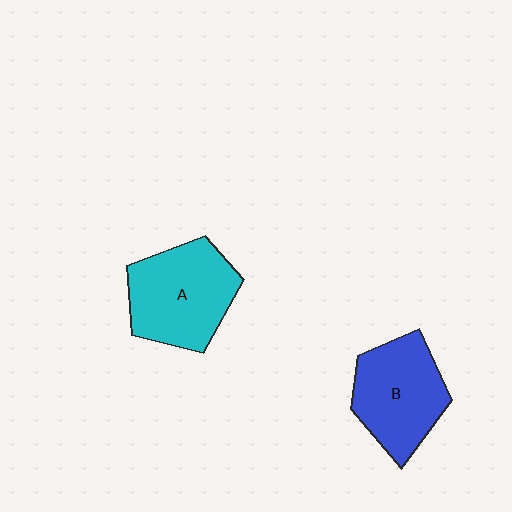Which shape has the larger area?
Shape A (cyan).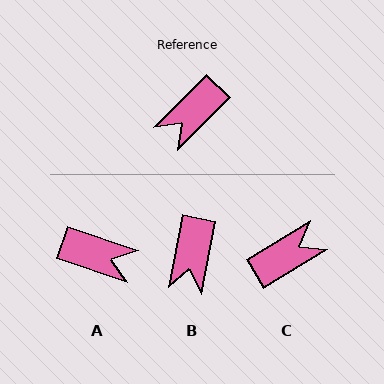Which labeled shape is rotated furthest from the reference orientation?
C, about 165 degrees away.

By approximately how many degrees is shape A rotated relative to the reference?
Approximately 116 degrees counter-clockwise.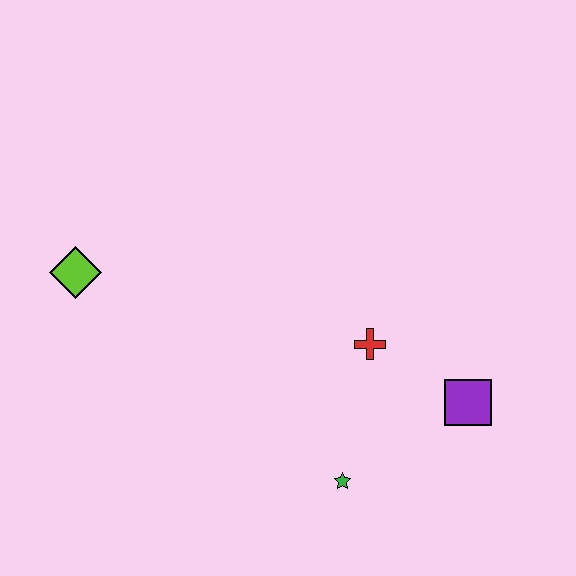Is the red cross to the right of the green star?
Yes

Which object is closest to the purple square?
The red cross is closest to the purple square.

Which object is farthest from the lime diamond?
The purple square is farthest from the lime diamond.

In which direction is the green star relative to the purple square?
The green star is to the left of the purple square.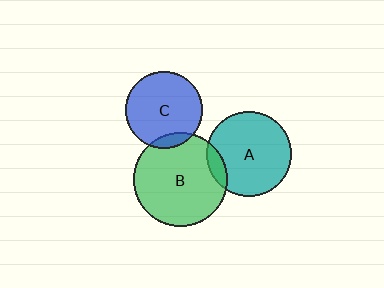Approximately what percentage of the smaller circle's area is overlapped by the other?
Approximately 10%.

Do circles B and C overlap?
Yes.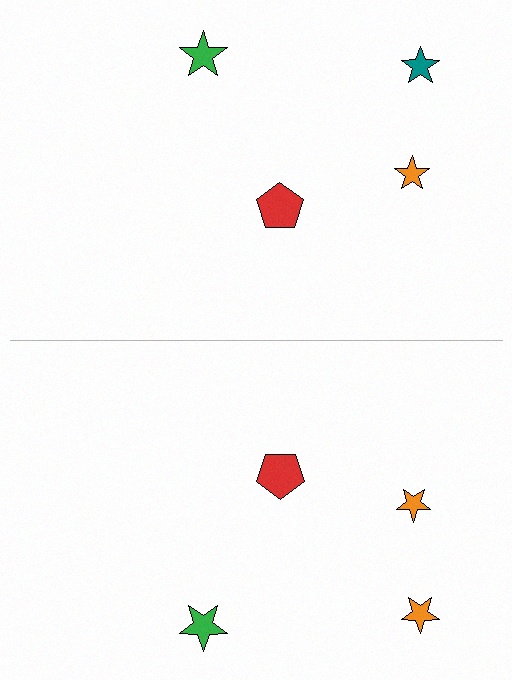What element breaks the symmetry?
The orange star on the bottom side breaks the symmetry — its mirror counterpart is teal.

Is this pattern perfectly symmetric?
No, the pattern is not perfectly symmetric. The orange star on the bottom side breaks the symmetry — its mirror counterpart is teal.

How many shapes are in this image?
There are 8 shapes in this image.